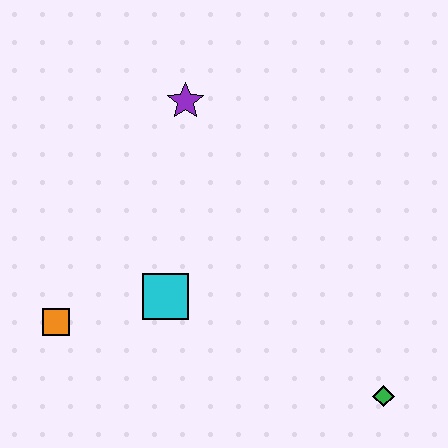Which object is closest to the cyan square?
The orange square is closest to the cyan square.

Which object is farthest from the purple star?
The green diamond is farthest from the purple star.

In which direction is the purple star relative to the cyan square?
The purple star is above the cyan square.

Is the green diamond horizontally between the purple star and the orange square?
No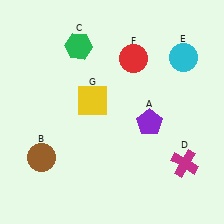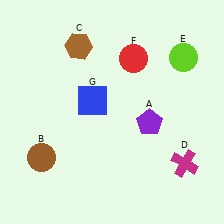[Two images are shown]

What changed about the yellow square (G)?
In Image 1, G is yellow. In Image 2, it changed to blue.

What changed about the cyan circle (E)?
In Image 1, E is cyan. In Image 2, it changed to lime.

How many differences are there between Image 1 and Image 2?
There are 3 differences between the two images.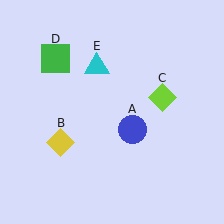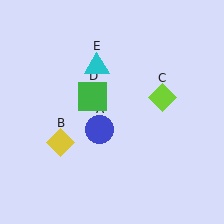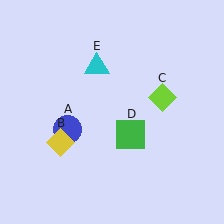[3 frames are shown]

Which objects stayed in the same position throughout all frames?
Yellow diamond (object B) and lime diamond (object C) and cyan triangle (object E) remained stationary.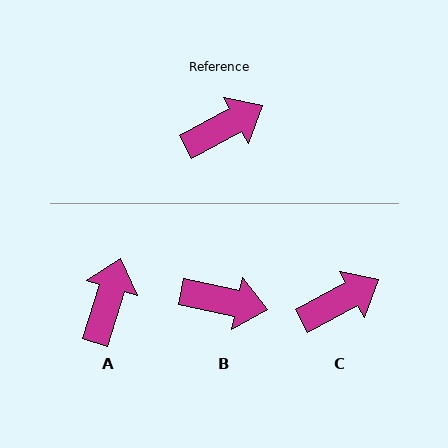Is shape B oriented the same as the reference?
No, it is off by about 40 degrees.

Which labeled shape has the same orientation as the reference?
C.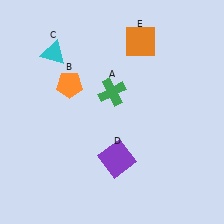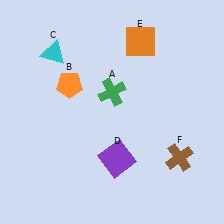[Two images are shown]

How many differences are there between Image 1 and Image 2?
There is 1 difference between the two images.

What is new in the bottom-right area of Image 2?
A brown cross (F) was added in the bottom-right area of Image 2.